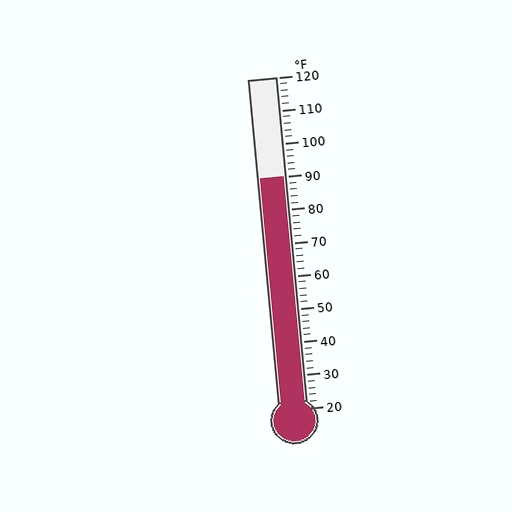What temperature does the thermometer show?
The thermometer shows approximately 90°F.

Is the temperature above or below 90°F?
The temperature is at 90°F.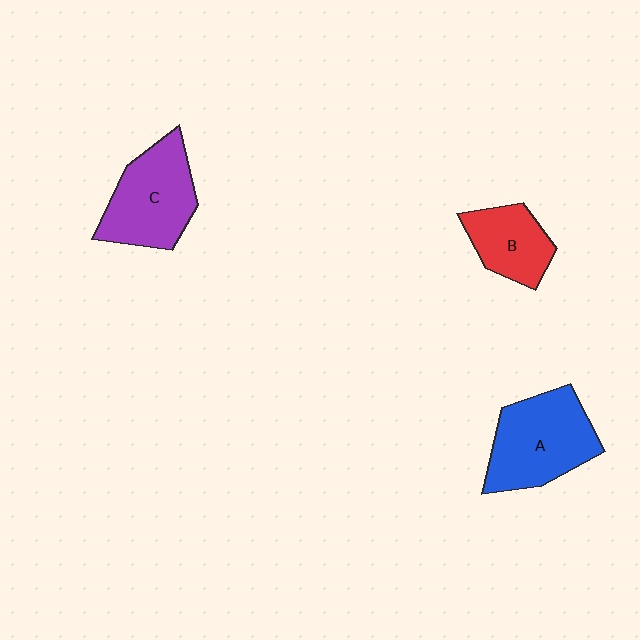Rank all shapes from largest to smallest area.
From largest to smallest: A (blue), C (purple), B (red).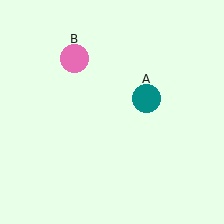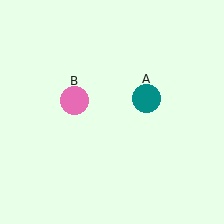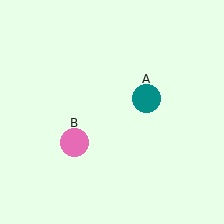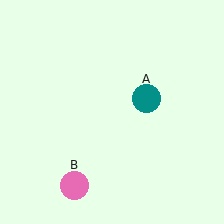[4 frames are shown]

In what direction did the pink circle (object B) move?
The pink circle (object B) moved down.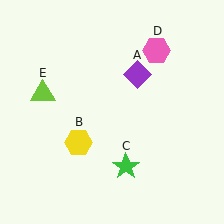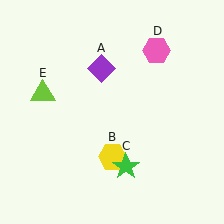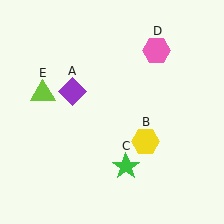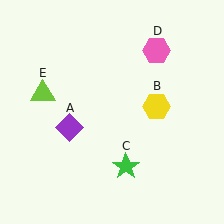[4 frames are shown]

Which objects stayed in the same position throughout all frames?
Green star (object C) and pink hexagon (object D) and lime triangle (object E) remained stationary.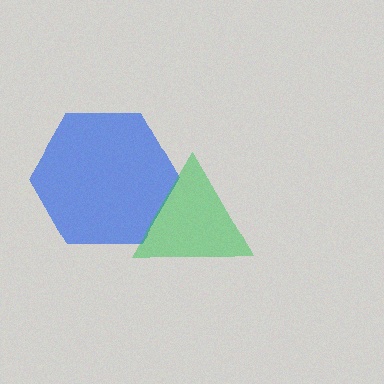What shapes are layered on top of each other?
The layered shapes are: a blue hexagon, a green triangle.